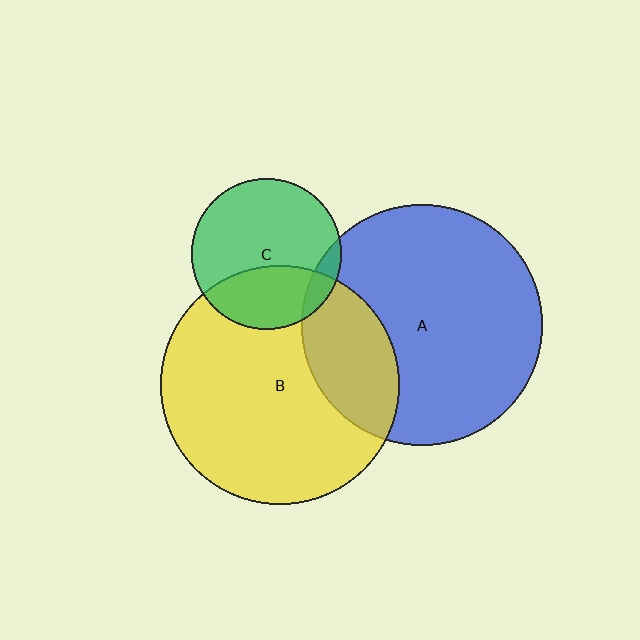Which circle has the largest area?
Circle A (blue).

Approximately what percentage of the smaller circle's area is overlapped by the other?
Approximately 10%.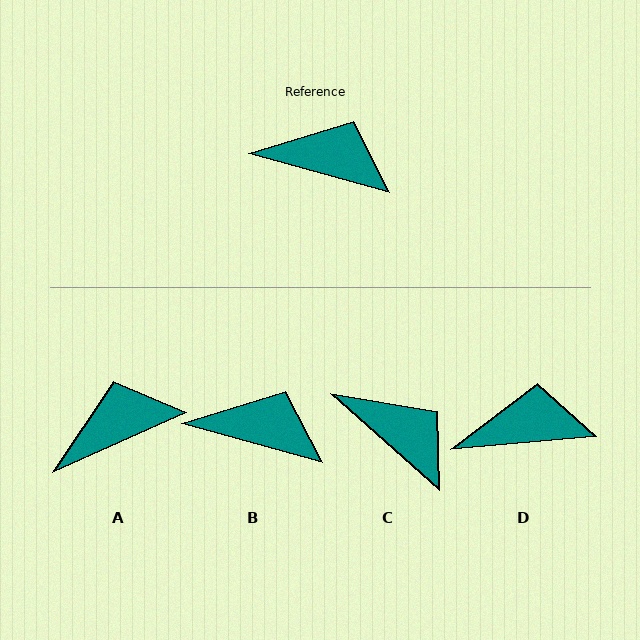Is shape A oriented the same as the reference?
No, it is off by about 39 degrees.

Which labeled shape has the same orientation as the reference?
B.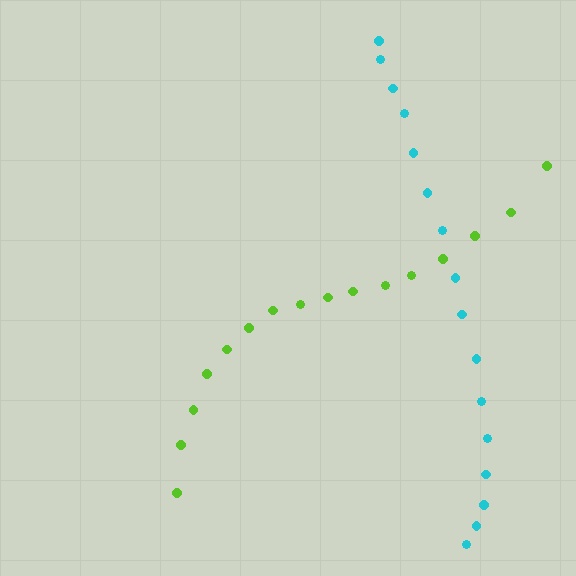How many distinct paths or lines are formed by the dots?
There are 2 distinct paths.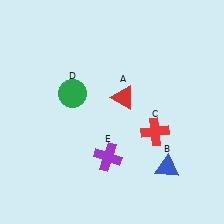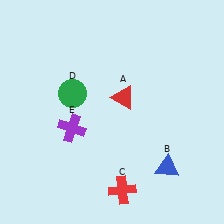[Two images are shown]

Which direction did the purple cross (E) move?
The purple cross (E) moved left.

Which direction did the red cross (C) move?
The red cross (C) moved down.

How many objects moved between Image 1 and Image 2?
2 objects moved between the two images.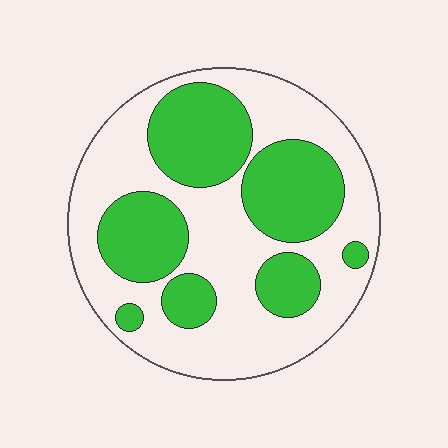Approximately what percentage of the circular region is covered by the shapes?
Approximately 40%.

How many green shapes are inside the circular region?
7.